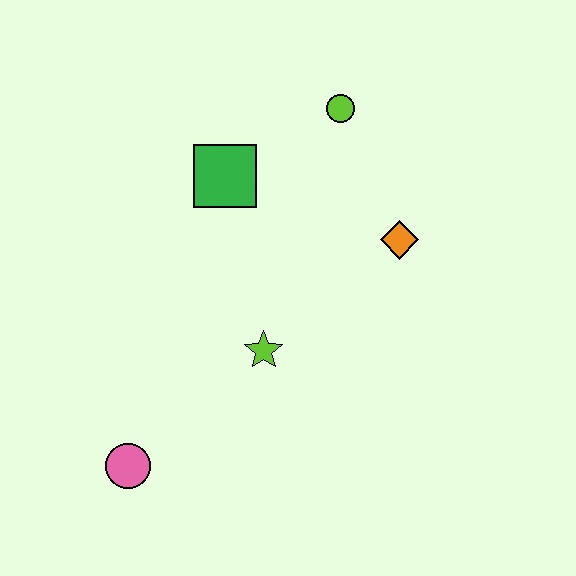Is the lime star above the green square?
No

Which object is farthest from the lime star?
The lime circle is farthest from the lime star.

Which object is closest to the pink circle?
The lime star is closest to the pink circle.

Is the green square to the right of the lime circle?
No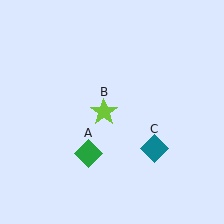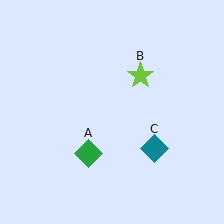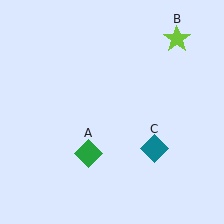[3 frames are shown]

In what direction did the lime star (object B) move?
The lime star (object B) moved up and to the right.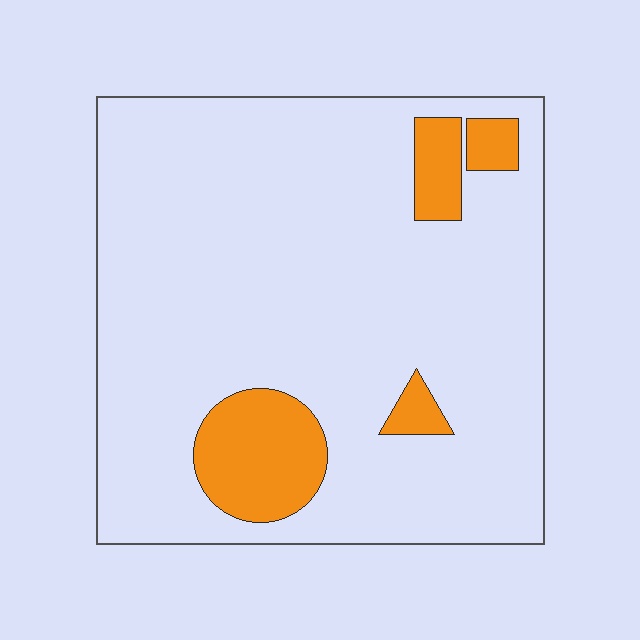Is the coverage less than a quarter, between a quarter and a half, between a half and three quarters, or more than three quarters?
Less than a quarter.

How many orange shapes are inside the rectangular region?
4.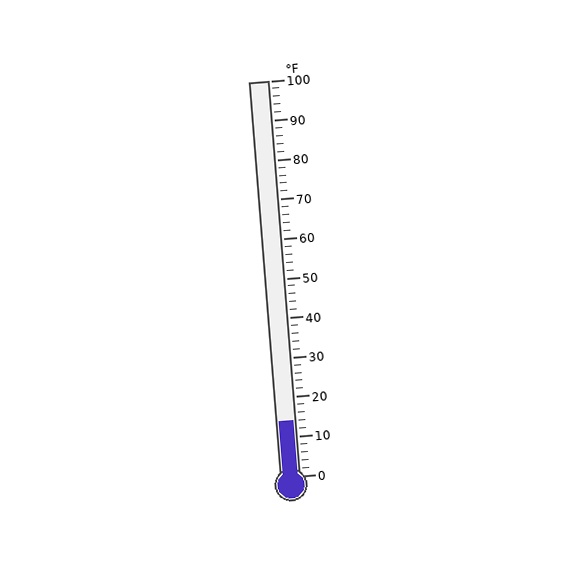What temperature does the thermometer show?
The thermometer shows approximately 14°F.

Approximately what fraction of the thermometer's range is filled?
The thermometer is filled to approximately 15% of its range.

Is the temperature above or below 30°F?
The temperature is below 30°F.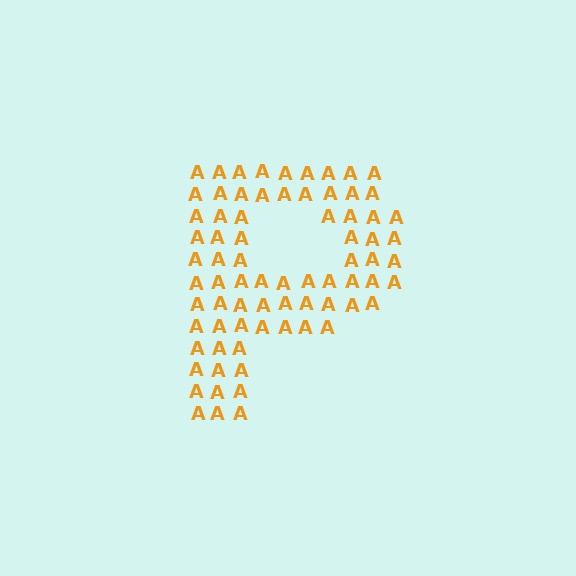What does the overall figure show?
The overall figure shows the letter P.